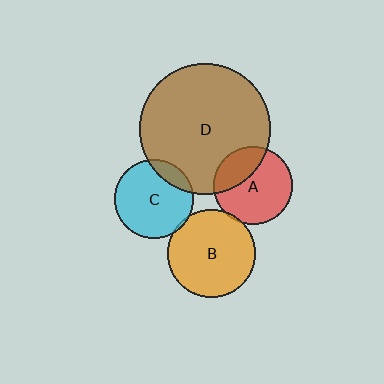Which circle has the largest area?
Circle D (brown).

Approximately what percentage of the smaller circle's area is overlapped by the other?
Approximately 5%.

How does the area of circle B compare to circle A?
Approximately 1.3 times.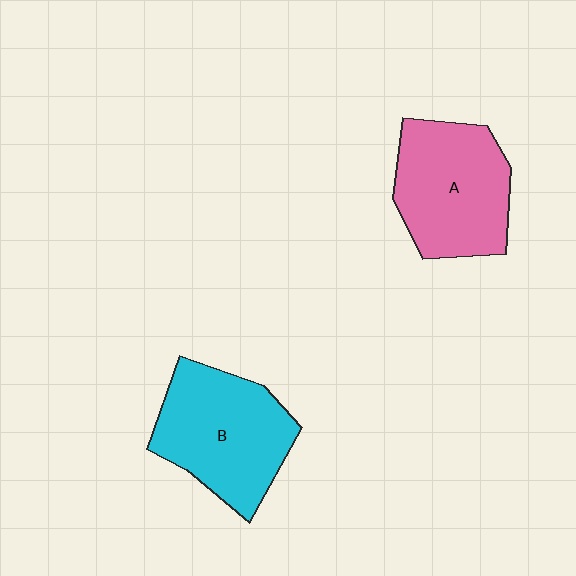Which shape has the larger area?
Shape B (cyan).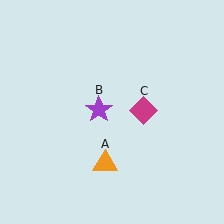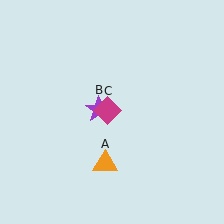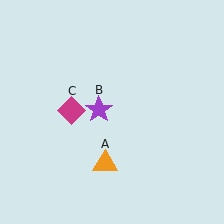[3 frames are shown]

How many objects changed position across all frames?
1 object changed position: magenta diamond (object C).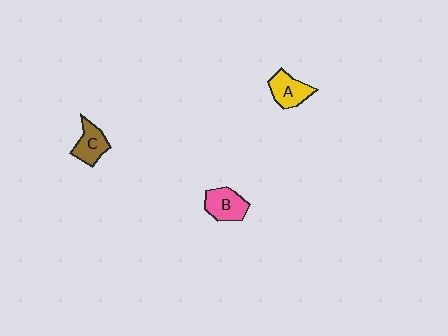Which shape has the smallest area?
Shape C (brown).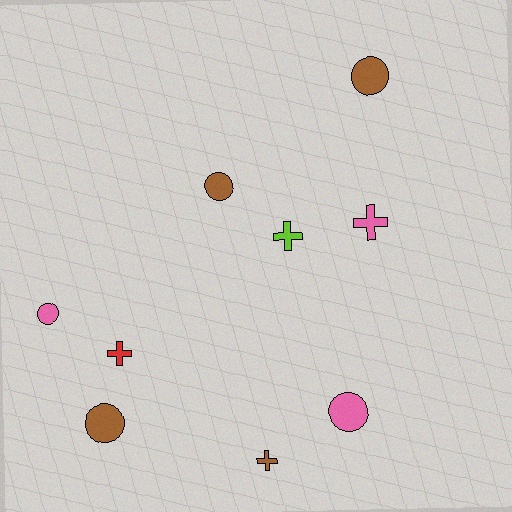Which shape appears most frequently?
Circle, with 5 objects.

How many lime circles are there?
There are no lime circles.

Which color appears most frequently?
Brown, with 4 objects.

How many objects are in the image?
There are 9 objects.